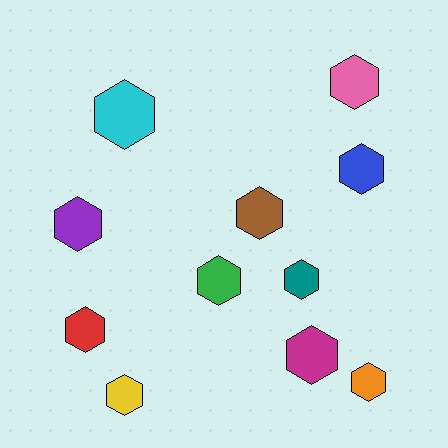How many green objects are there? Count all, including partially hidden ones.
There is 1 green object.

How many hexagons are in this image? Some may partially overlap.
There are 11 hexagons.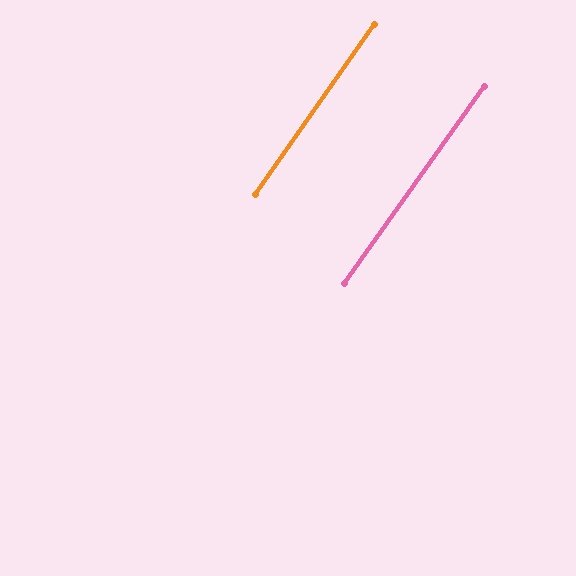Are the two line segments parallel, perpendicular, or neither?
Parallel — their directions differ by only 0.6°.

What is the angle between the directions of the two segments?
Approximately 1 degree.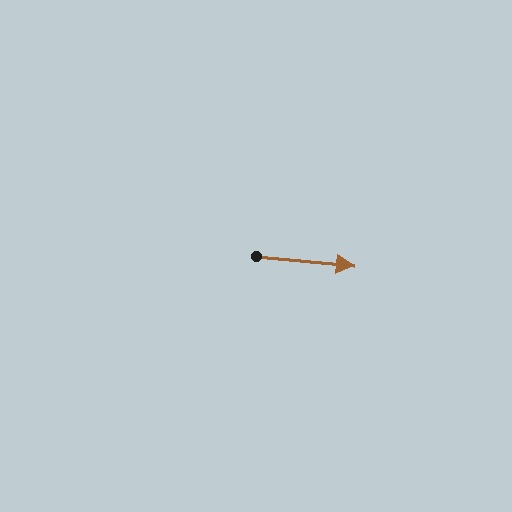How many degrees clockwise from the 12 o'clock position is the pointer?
Approximately 96 degrees.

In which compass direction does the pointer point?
East.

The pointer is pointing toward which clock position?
Roughly 3 o'clock.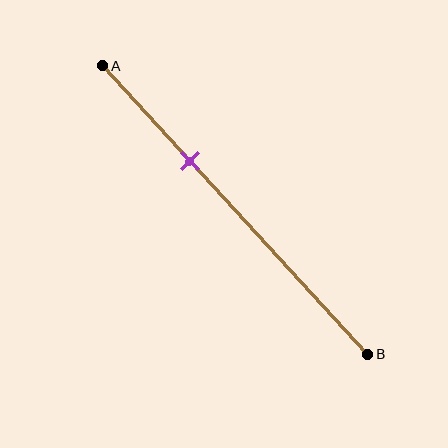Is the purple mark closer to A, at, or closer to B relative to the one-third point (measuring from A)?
The purple mark is approximately at the one-third point of segment AB.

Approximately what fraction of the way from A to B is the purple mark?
The purple mark is approximately 35% of the way from A to B.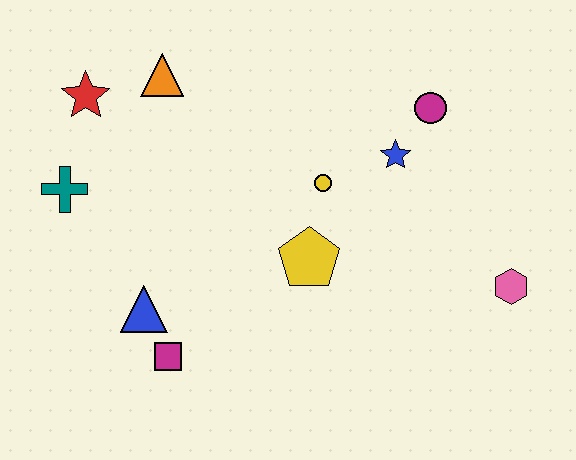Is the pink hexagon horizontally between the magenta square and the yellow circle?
No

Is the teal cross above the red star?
No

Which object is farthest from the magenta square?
The magenta circle is farthest from the magenta square.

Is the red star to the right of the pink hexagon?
No